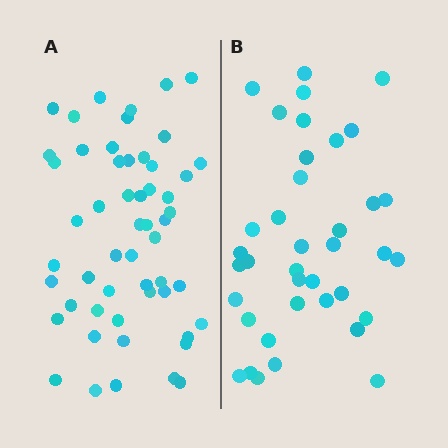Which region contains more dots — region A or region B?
Region A (the left region) has more dots.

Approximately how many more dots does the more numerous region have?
Region A has approximately 15 more dots than region B.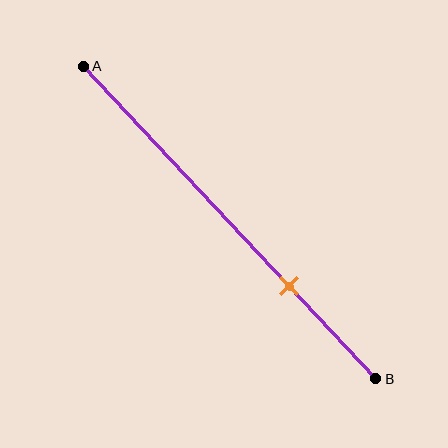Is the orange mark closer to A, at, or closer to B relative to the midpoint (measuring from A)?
The orange mark is closer to point B than the midpoint of segment AB.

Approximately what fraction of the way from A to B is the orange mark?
The orange mark is approximately 70% of the way from A to B.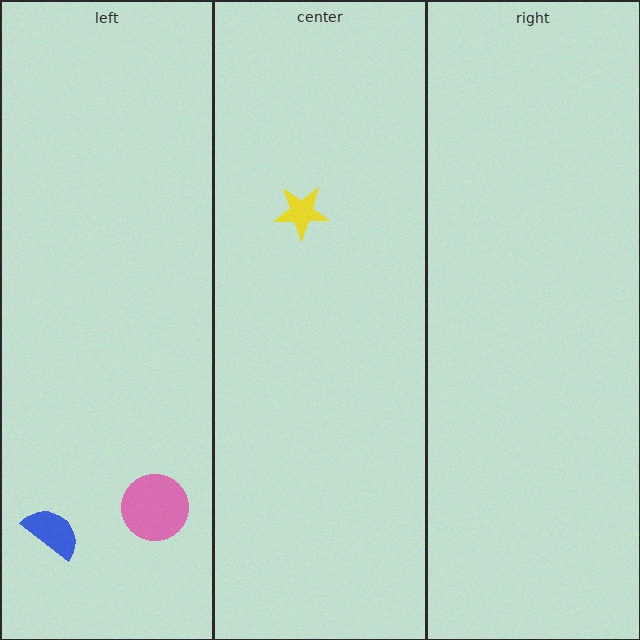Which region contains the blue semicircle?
The left region.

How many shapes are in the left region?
2.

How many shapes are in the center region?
1.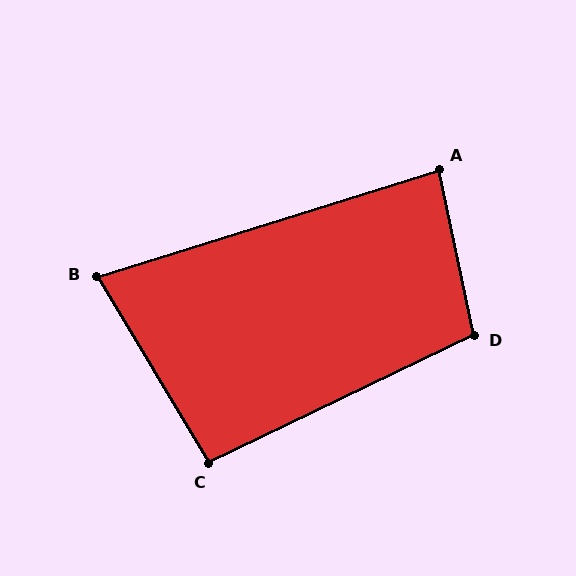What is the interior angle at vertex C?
Approximately 95 degrees (obtuse).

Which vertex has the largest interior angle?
D, at approximately 104 degrees.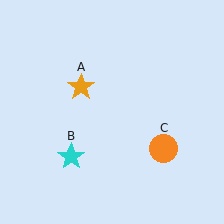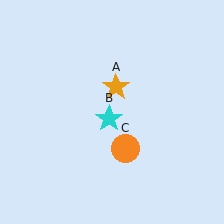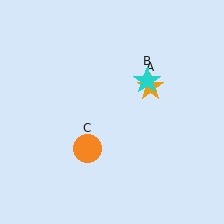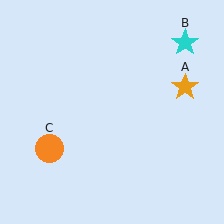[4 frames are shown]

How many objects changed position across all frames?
3 objects changed position: orange star (object A), cyan star (object B), orange circle (object C).